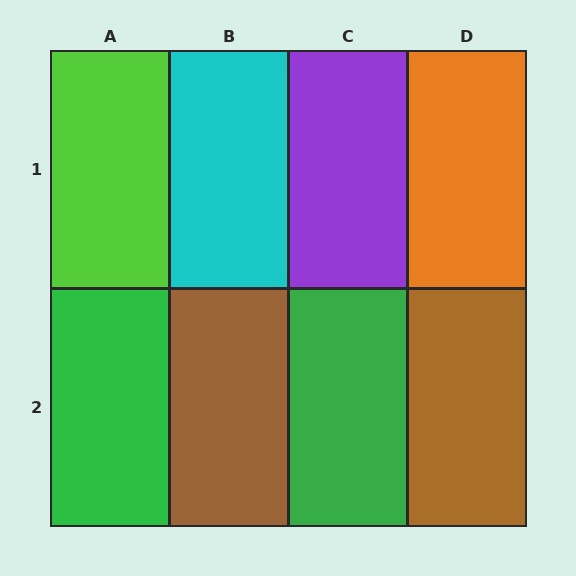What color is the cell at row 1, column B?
Cyan.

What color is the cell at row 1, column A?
Lime.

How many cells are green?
2 cells are green.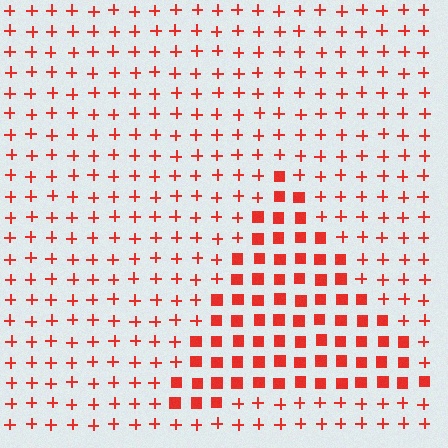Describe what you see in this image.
The image is filled with small red elements arranged in a uniform grid. A triangle-shaped region contains squares, while the surrounding area contains plus signs. The boundary is defined purely by the change in element shape.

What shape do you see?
I see a triangle.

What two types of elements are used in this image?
The image uses squares inside the triangle region and plus signs outside it.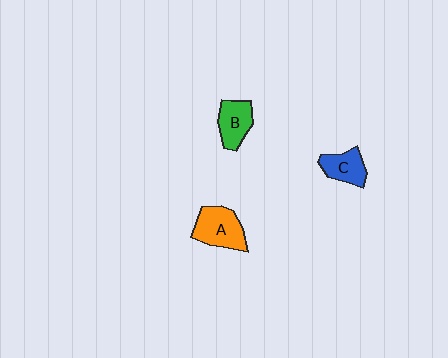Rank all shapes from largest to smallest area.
From largest to smallest: A (orange), B (green), C (blue).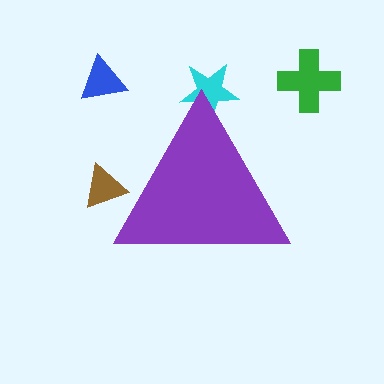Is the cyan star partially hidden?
Yes, the cyan star is partially hidden behind the purple triangle.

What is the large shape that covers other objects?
A purple triangle.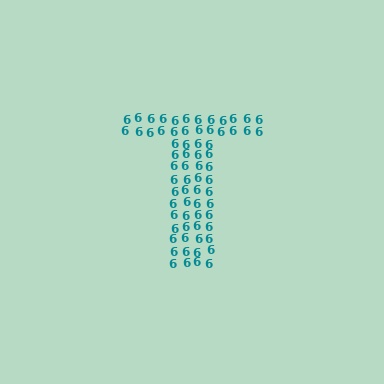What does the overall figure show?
The overall figure shows the letter T.